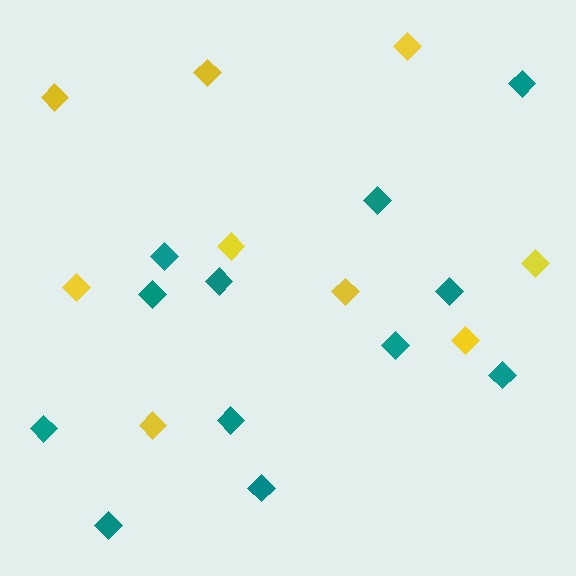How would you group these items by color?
There are 2 groups: one group of yellow diamonds (9) and one group of teal diamonds (12).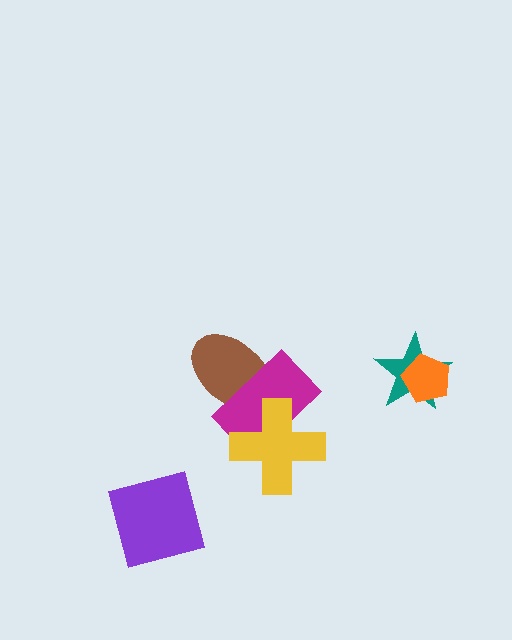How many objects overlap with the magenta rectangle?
2 objects overlap with the magenta rectangle.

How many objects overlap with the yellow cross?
1 object overlaps with the yellow cross.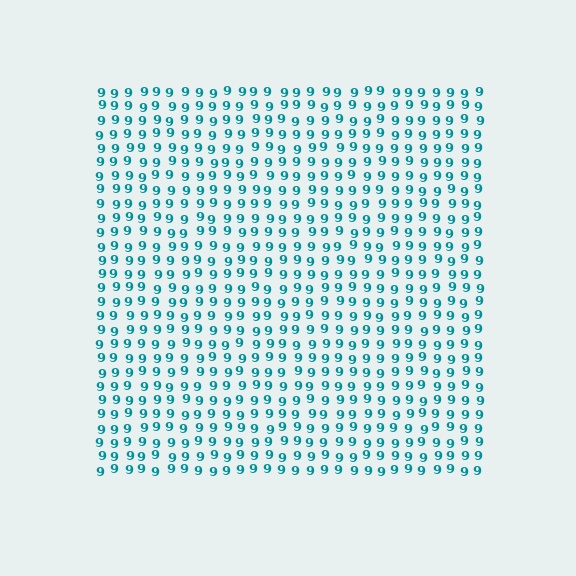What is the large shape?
The large shape is a square.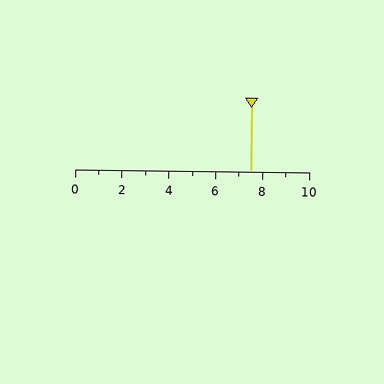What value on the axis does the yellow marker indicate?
The marker indicates approximately 7.5.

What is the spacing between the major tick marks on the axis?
The major ticks are spaced 2 apart.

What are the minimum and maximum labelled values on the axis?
The axis runs from 0 to 10.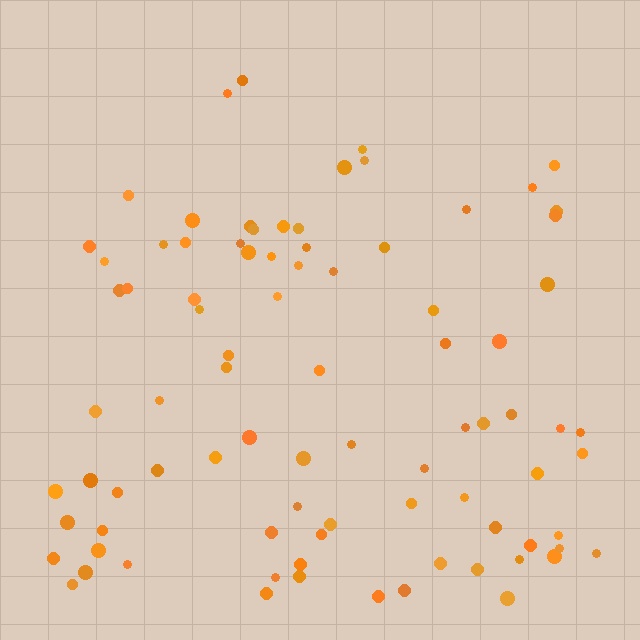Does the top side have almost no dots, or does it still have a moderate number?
Still a moderate number, just noticeably fewer than the bottom.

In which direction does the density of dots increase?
From top to bottom, with the bottom side densest.